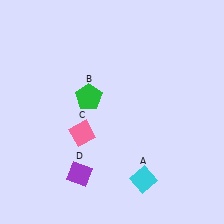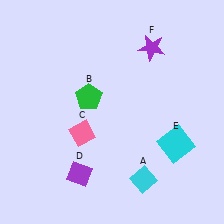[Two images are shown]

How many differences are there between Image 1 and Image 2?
There are 2 differences between the two images.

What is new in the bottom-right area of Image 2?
A cyan square (E) was added in the bottom-right area of Image 2.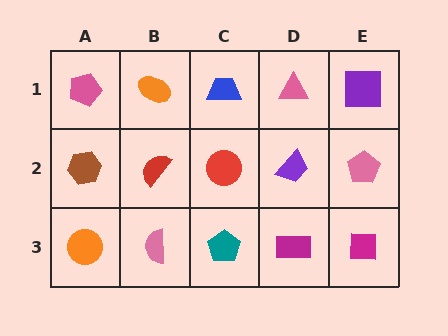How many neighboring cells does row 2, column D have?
4.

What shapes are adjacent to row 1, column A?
A brown hexagon (row 2, column A), an orange ellipse (row 1, column B).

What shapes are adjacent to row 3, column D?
A purple trapezoid (row 2, column D), a teal pentagon (row 3, column C), a magenta square (row 3, column E).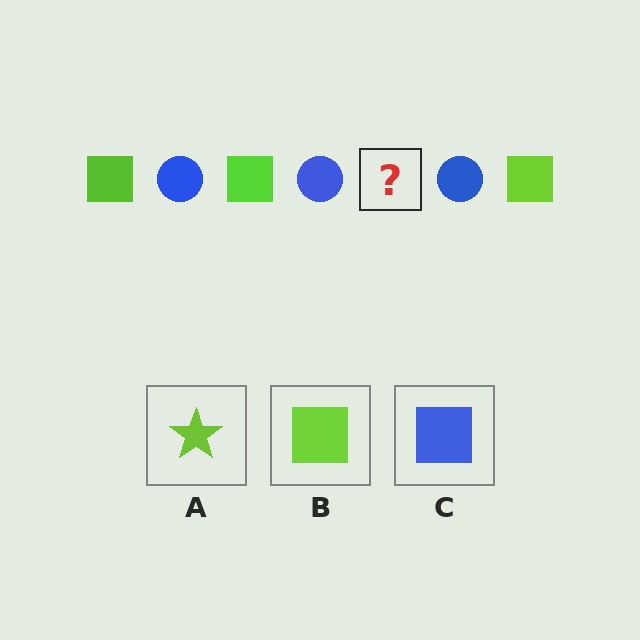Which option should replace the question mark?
Option B.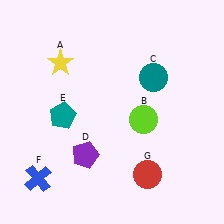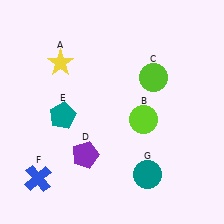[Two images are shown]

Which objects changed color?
C changed from teal to lime. G changed from red to teal.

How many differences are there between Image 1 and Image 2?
There are 2 differences between the two images.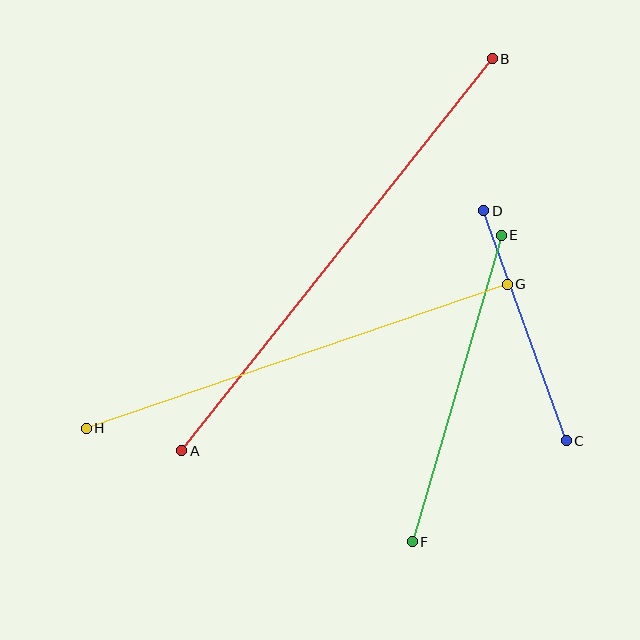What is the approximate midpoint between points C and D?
The midpoint is at approximately (525, 326) pixels.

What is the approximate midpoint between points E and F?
The midpoint is at approximately (457, 389) pixels.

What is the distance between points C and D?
The distance is approximately 244 pixels.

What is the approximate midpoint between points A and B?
The midpoint is at approximately (337, 255) pixels.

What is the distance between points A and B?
The distance is approximately 500 pixels.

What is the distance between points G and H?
The distance is approximately 445 pixels.